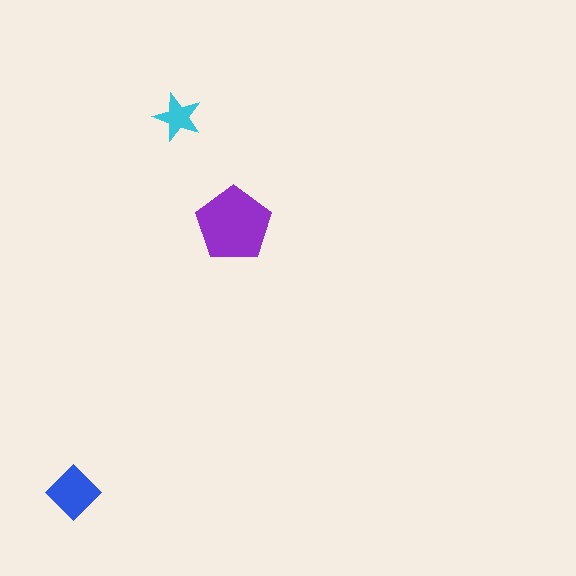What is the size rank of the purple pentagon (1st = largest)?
1st.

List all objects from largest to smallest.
The purple pentagon, the blue diamond, the cyan star.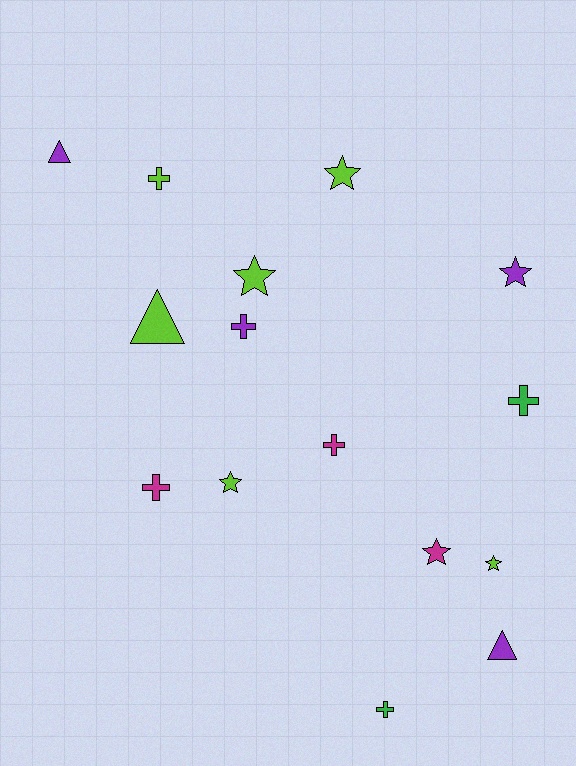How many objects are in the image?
There are 15 objects.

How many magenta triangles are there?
There are no magenta triangles.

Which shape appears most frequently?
Star, with 6 objects.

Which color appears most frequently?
Lime, with 6 objects.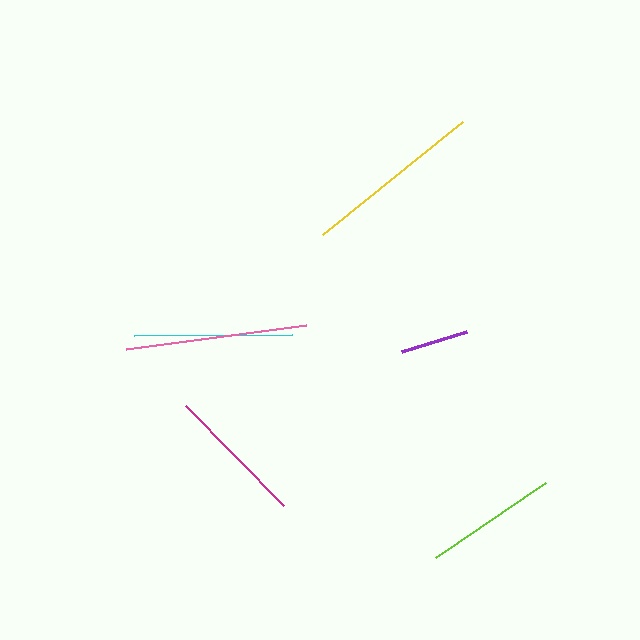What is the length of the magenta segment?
The magenta segment is approximately 139 pixels long.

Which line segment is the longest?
The pink line is the longest at approximately 181 pixels.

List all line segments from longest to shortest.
From longest to shortest: pink, yellow, cyan, magenta, lime, purple.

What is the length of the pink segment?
The pink segment is approximately 181 pixels long.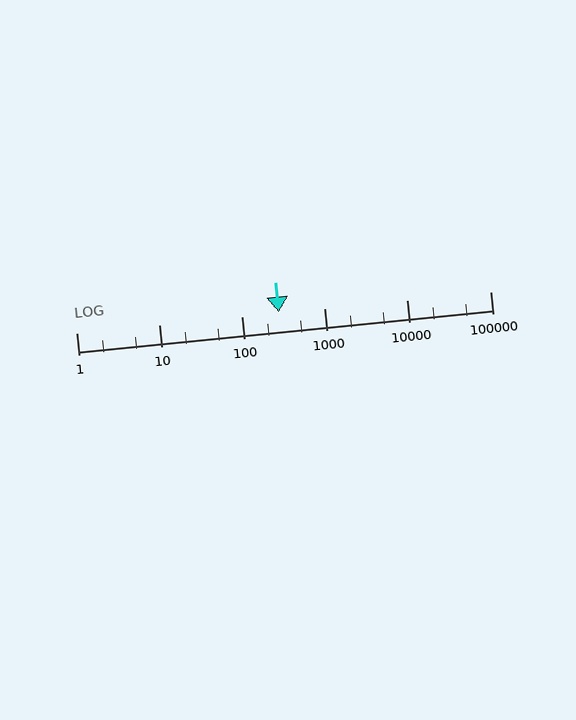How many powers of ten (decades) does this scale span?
The scale spans 5 decades, from 1 to 100000.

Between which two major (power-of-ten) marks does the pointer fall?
The pointer is between 100 and 1000.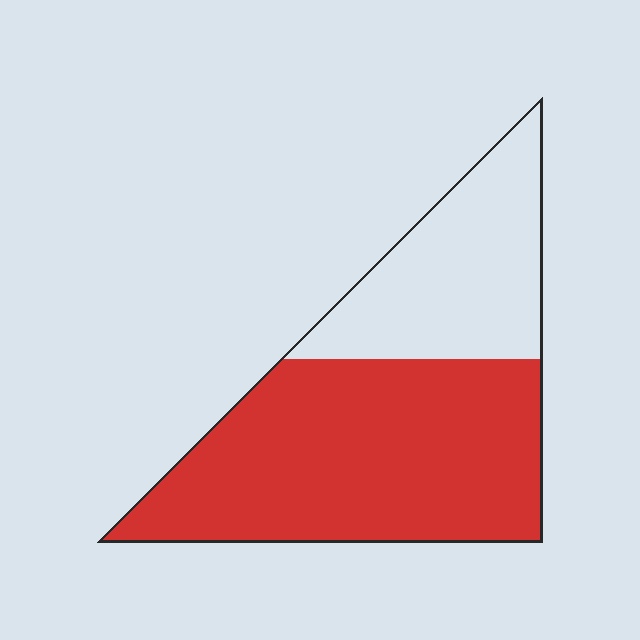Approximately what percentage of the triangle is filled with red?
Approximately 65%.